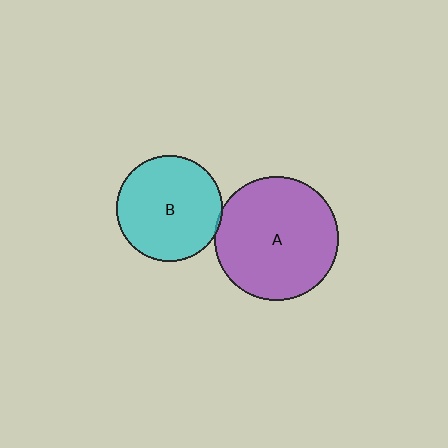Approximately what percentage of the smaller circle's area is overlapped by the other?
Approximately 5%.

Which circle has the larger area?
Circle A (purple).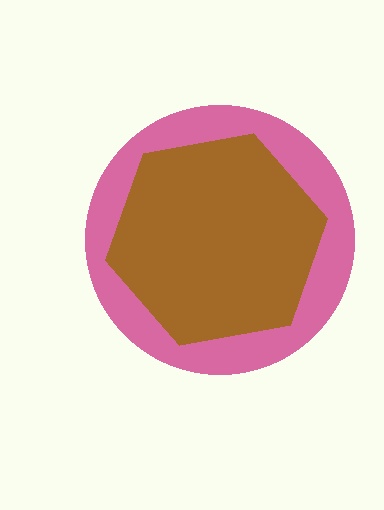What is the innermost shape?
The brown hexagon.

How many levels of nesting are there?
2.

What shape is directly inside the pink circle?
The brown hexagon.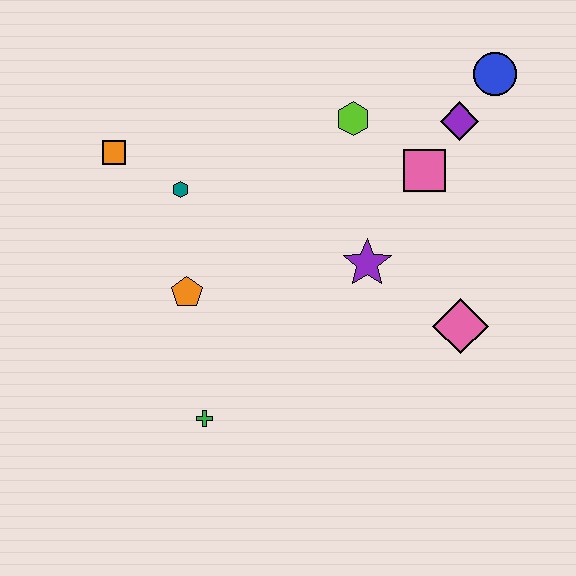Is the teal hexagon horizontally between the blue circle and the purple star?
No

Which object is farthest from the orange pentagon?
The blue circle is farthest from the orange pentagon.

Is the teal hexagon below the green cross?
No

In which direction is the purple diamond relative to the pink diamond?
The purple diamond is above the pink diamond.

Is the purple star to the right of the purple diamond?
No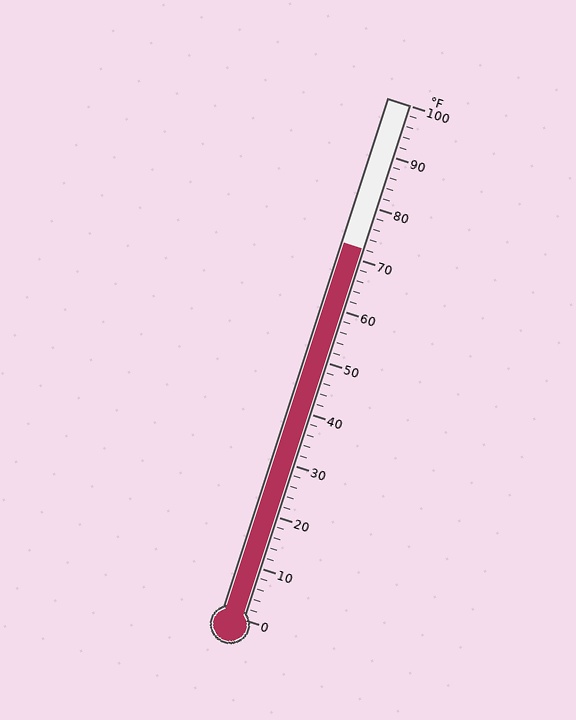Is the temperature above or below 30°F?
The temperature is above 30°F.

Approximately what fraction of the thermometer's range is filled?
The thermometer is filled to approximately 70% of its range.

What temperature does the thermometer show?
The thermometer shows approximately 72°F.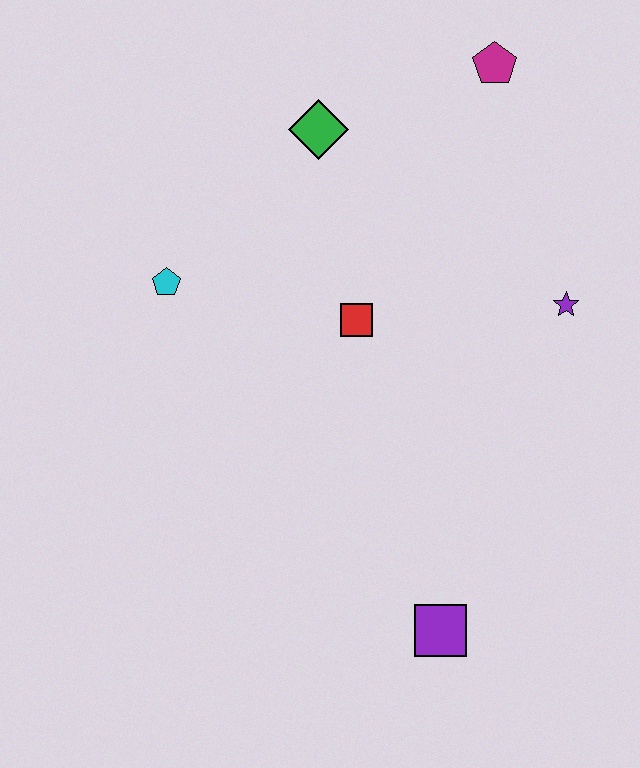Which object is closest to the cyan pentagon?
The red square is closest to the cyan pentagon.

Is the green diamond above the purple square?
Yes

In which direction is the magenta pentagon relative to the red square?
The magenta pentagon is above the red square.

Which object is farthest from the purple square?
The magenta pentagon is farthest from the purple square.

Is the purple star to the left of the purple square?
No